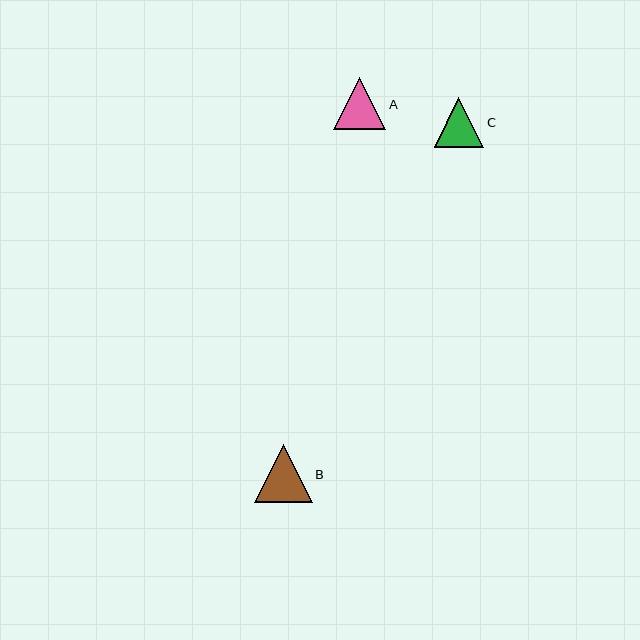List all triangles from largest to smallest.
From largest to smallest: B, A, C.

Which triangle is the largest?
Triangle B is the largest with a size of approximately 58 pixels.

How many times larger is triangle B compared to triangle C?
Triangle B is approximately 1.2 times the size of triangle C.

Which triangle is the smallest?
Triangle C is the smallest with a size of approximately 49 pixels.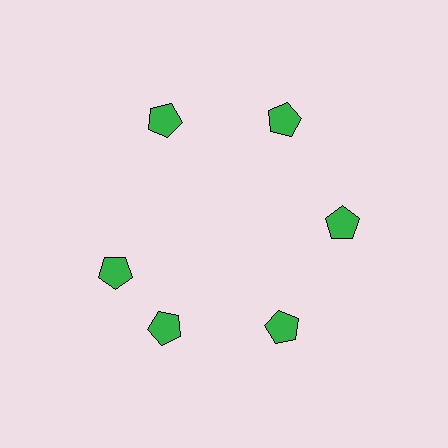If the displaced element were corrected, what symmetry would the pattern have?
It would have 6-fold rotational symmetry — the pattern would map onto itself every 60 degrees.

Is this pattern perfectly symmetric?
No. The 6 green pentagons are arranged in a ring, but one element near the 9 o'clock position is rotated out of alignment along the ring, breaking the 6-fold rotational symmetry.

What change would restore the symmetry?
The symmetry would be restored by rotating it back into even spacing with its neighbors so that all 6 pentagons sit at equal angles and equal distance from the center.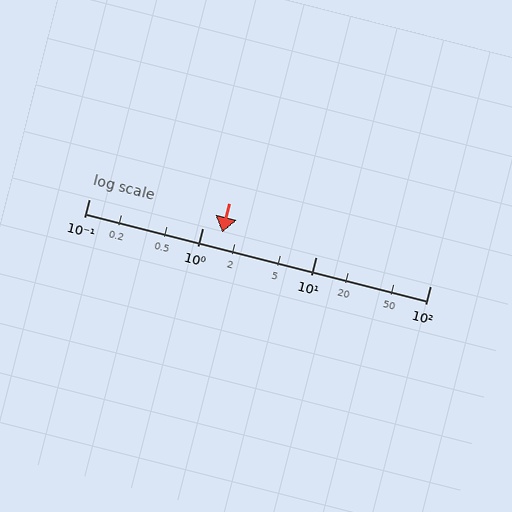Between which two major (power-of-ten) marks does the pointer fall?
The pointer is between 1 and 10.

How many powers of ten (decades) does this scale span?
The scale spans 3 decades, from 0.1 to 100.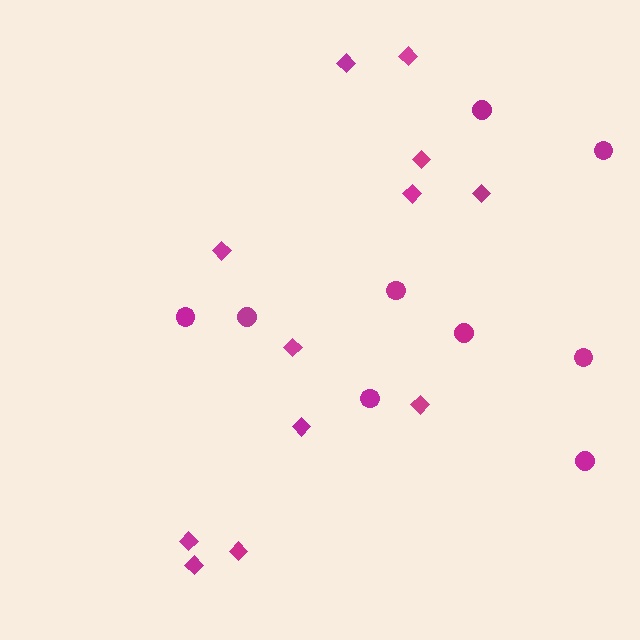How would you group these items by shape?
There are 2 groups: one group of diamonds (12) and one group of circles (9).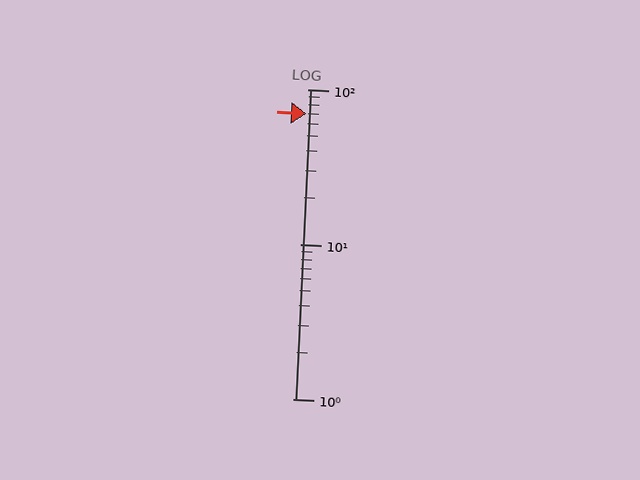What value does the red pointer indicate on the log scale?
The pointer indicates approximately 69.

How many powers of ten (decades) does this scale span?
The scale spans 2 decades, from 1 to 100.